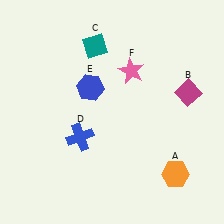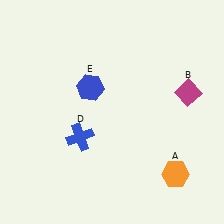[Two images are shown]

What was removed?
The teal diamond (C), the pink star (F) were removed in Image 2.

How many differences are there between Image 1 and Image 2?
There are 2 differences between the two images.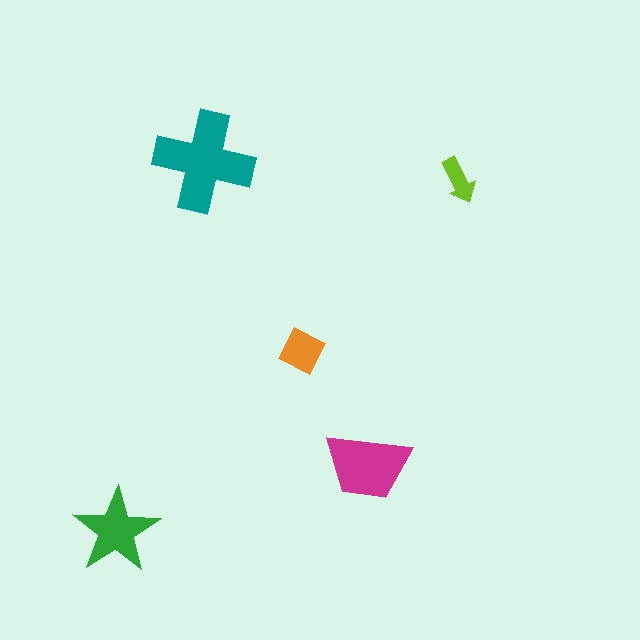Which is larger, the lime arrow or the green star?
The green star.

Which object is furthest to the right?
The lime arrow is rightmost.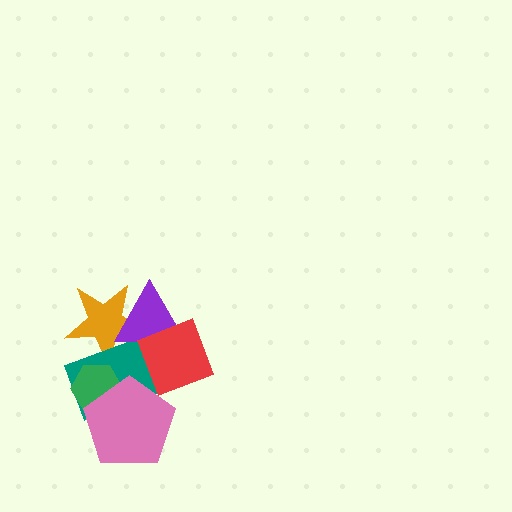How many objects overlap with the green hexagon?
2 objects overlap with the green hexagon.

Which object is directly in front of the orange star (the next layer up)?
The teal rectangle is directly in front of the orange star.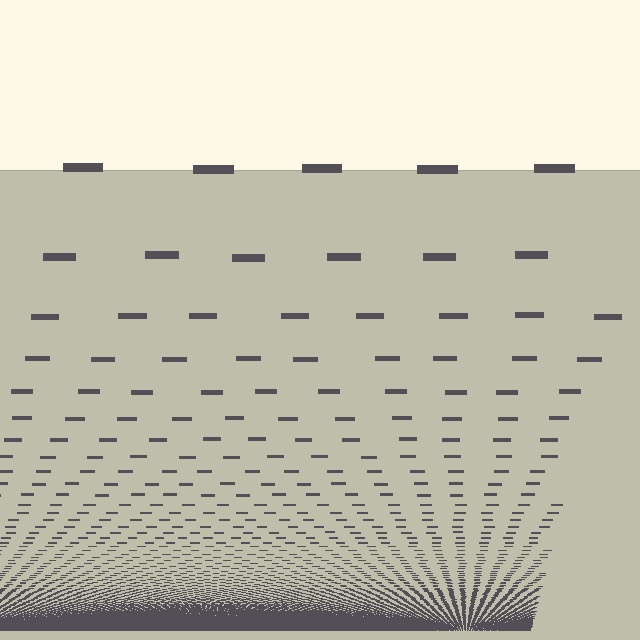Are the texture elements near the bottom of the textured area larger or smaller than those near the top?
Smaller. The gradient is inverted — elements near the bottom are smaller and denser.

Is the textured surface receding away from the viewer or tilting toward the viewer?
The surface appears to tilt toward the viewer. Texture elements get larger and sparser toward the top.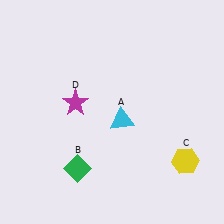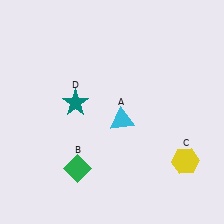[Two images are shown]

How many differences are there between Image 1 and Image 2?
There is 1 difference between the two images.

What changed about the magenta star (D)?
In Image 1, D is magenta. In Image 2, it changed to teal.